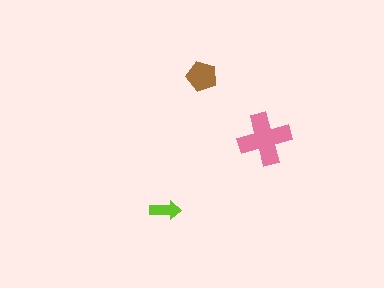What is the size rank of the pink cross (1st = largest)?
1st.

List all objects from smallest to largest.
The lime arrow, the brown pentagon, the pink cross.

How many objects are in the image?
There are 3 objects in the image.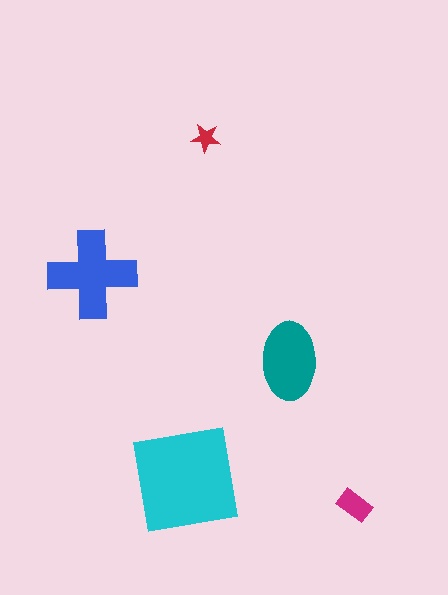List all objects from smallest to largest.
The red star, the magenta rectangle, the teal ellipse, the blue cross, the cyan square.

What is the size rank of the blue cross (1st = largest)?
2nd.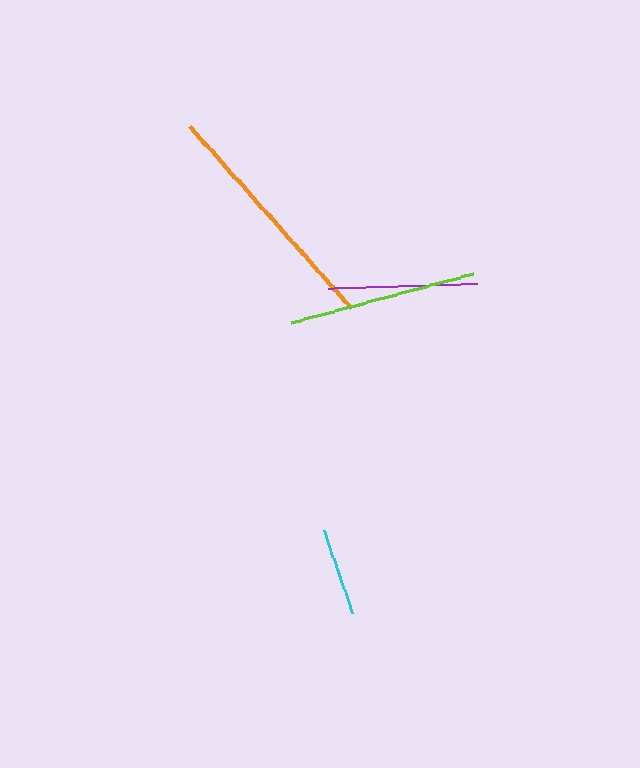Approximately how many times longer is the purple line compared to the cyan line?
The purple line is approximately 1.7 times the length of the cyan line.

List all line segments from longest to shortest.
From longest to shortest: orange, lime, purple, cyan.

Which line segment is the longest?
The orange line is the longest at approximately 244 pixels.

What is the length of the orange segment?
The orange segment is approximately 244 pixels long.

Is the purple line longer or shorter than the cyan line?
The purple line is longer than the cyan line.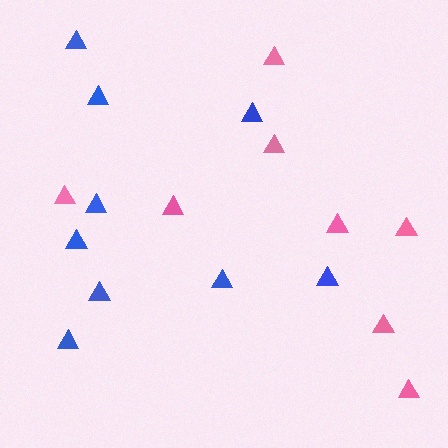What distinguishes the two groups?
There are 2 groups: one group of pink triangles (8) and one group of blue triangles (9).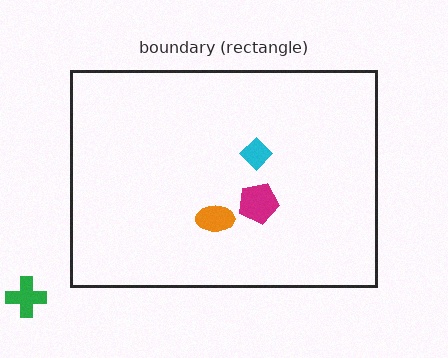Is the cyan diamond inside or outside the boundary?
Inside.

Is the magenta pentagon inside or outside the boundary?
Inside.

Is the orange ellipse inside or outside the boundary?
Inside.